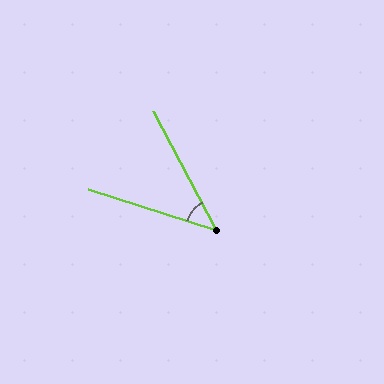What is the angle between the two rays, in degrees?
Approximately 45 degrees.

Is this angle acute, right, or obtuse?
It is acute.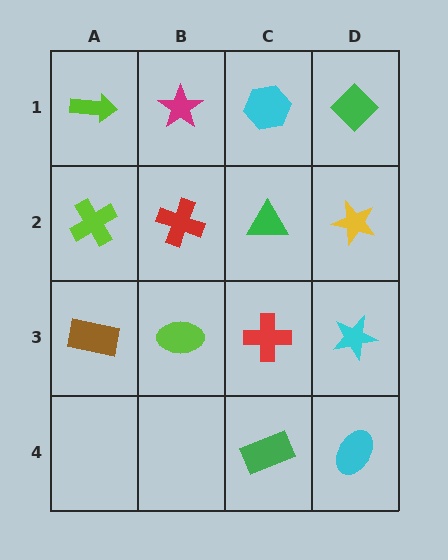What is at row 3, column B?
A lime ellipse.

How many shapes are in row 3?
4 shapes.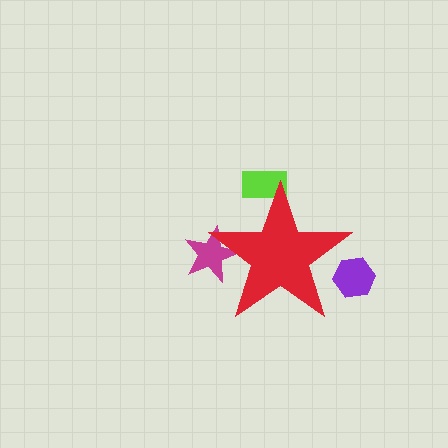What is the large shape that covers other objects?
A red star.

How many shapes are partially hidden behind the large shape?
3 shapes are partially hidden.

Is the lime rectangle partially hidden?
Yes, the lime rectangle is partially hidden behind the red star.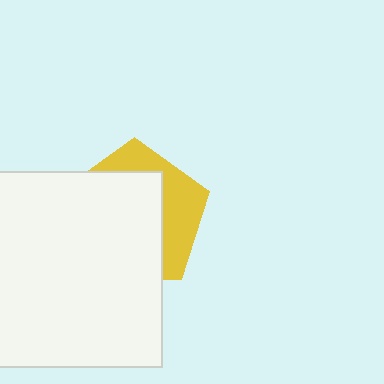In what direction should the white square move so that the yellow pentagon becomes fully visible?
The white square should move toward the lower-left. That is the shortest direction to clear the overlap and leave the yellow pentagon fully visible.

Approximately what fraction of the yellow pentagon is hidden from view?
Roughly 65% of the yellow pentagon is hidden behind the white square.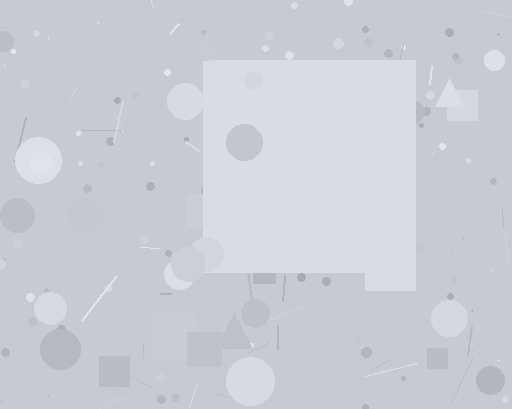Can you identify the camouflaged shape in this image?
The camouflaged shape is a square.